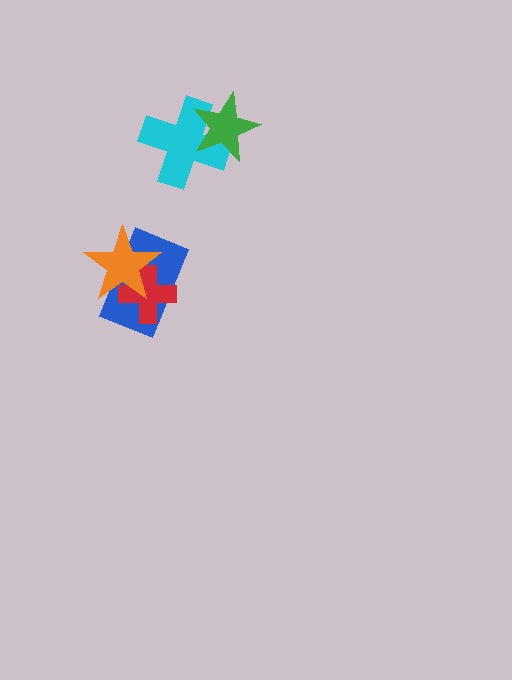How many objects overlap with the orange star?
2 objects overlap with the orange star.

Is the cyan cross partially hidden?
Yes, it is partially covered by another shape.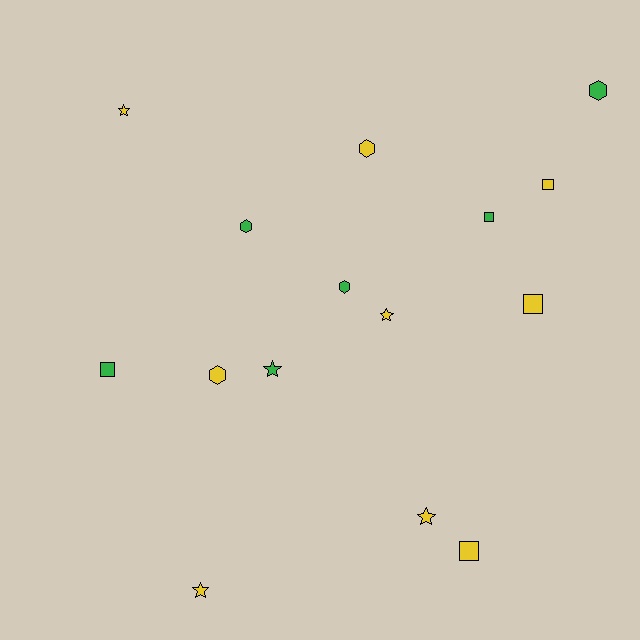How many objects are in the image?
There are 15 objects.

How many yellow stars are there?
There are 4 yellow stars.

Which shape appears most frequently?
Star, with 5 objects.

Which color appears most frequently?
Yellow, with 9 objects.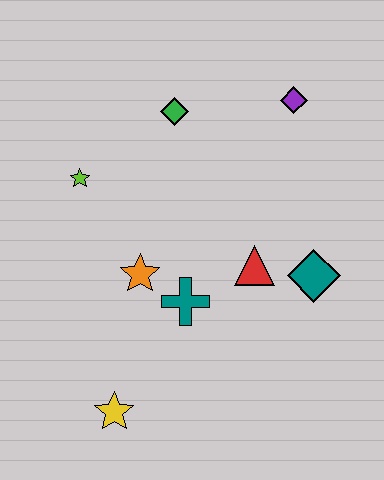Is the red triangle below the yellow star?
No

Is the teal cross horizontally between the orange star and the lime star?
No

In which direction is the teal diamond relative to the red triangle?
The teal diamond is to the right of the red triangle.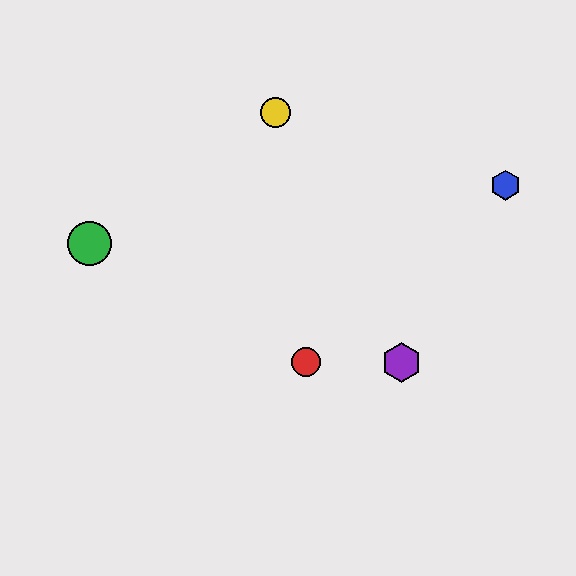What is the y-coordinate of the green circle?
The green circle is at y≈243.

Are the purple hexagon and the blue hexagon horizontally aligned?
No, the purple hexagon is at y≈362 and the blue hexagon is at y≈185.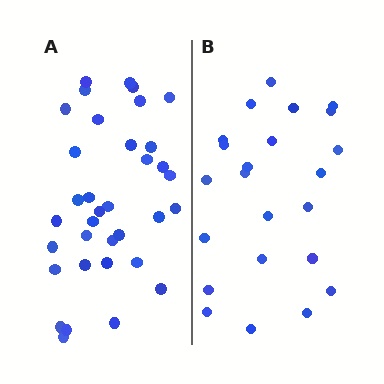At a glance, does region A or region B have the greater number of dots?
Region A (the left region) has more dots.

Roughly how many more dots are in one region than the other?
Region A has roughly 12 or so more dots than region B.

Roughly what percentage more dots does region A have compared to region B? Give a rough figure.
About 50% more.